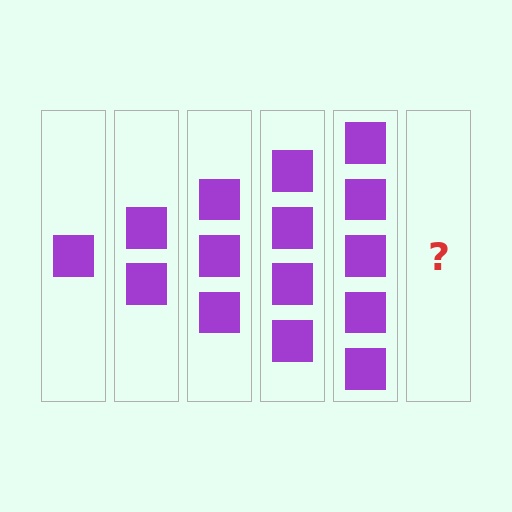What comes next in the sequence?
The next element should be 6 squares.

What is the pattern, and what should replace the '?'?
The pattern is that each step adds one more square. The '?' should be 6 squares.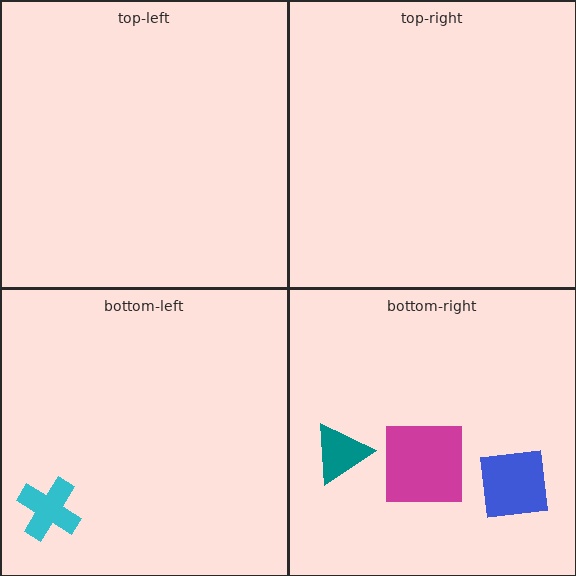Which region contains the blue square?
The bottom-right region.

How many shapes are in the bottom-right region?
3.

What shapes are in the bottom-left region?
The cyan cross.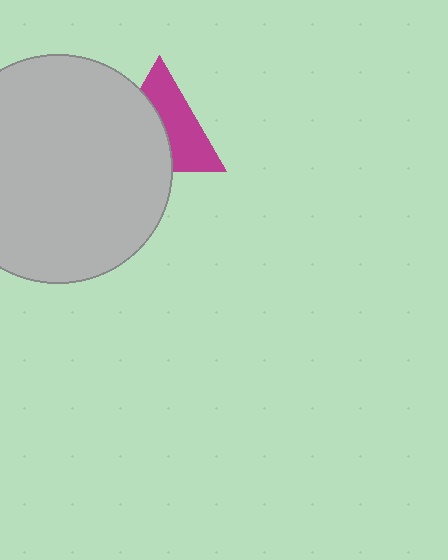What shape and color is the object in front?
The object in front is a light gray circle.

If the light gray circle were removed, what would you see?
You would see the complete magenta triangle.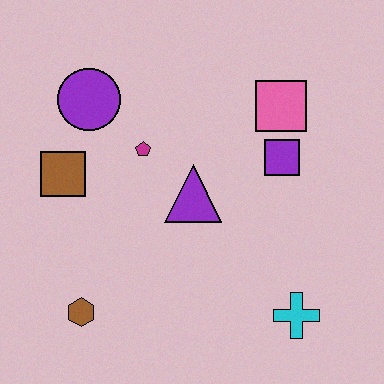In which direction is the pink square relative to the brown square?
The pink square is to the right of the brown square.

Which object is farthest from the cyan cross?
The purple circle is farthest from the cyan cross.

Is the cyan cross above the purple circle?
No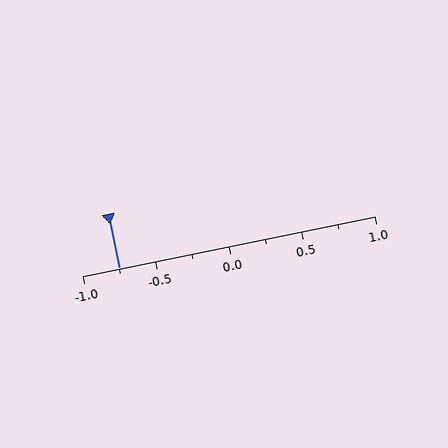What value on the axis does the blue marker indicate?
The marker indicates approximately -0.75.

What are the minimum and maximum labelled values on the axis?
The axis runs from -1.0 to 1.0.